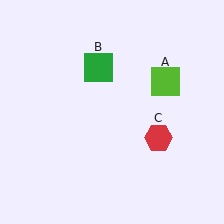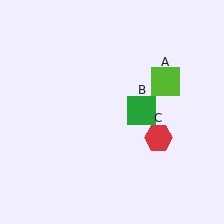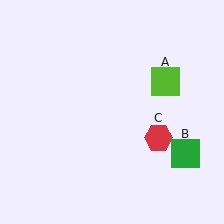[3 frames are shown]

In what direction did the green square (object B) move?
The green square (object B) moved down and to the right.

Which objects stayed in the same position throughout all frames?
Lime square (object A) and red hexagon (object C) remained stationary.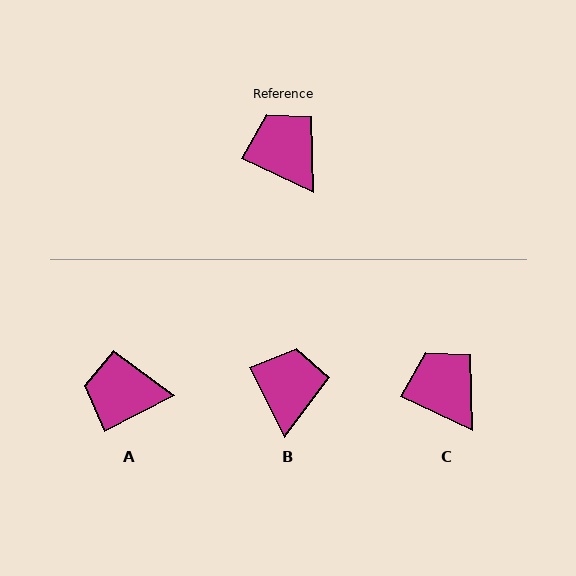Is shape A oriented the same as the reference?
No, it is off by about 52 degrees.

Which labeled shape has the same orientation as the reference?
C.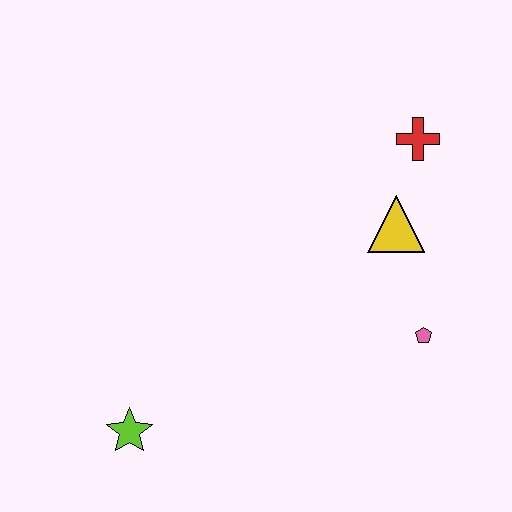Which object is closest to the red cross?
The yellow triangle is closest to the red cross.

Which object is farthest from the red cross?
The lime star is farthest from the red cross.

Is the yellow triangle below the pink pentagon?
No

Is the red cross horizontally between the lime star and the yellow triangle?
No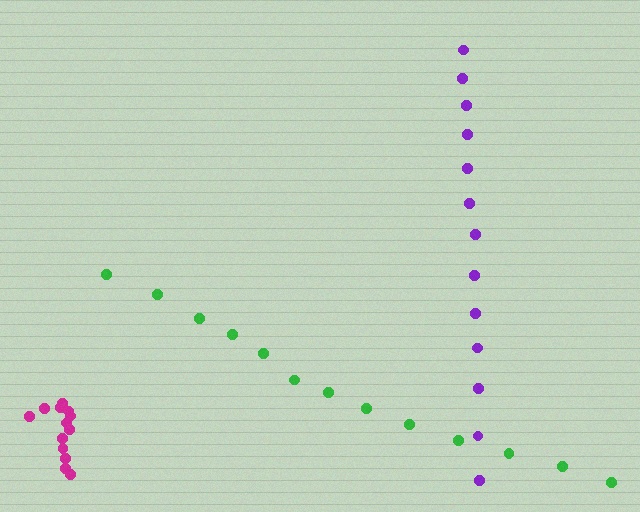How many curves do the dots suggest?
There are 3 distinct paths.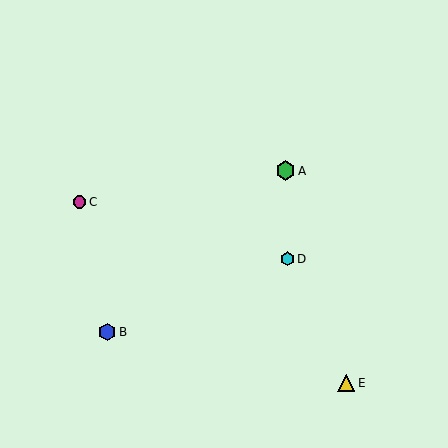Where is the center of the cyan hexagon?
The center of the cyan hexagon is at (287, 259).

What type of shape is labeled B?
Shape B is a blue hexagon.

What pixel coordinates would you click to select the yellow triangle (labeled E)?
Click at (346, 383) to select the yellow triangle E.